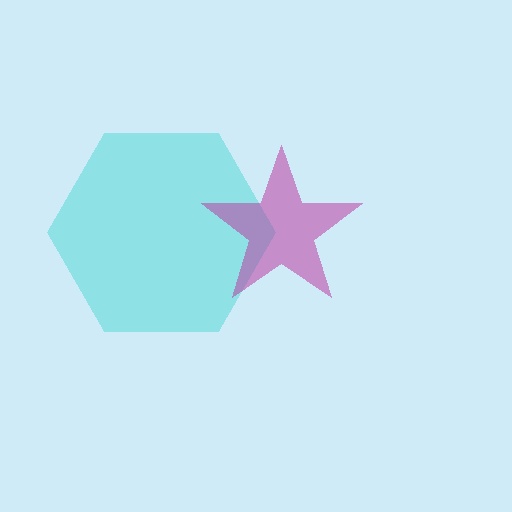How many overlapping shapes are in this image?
There are 2 overlapping shapes in the image.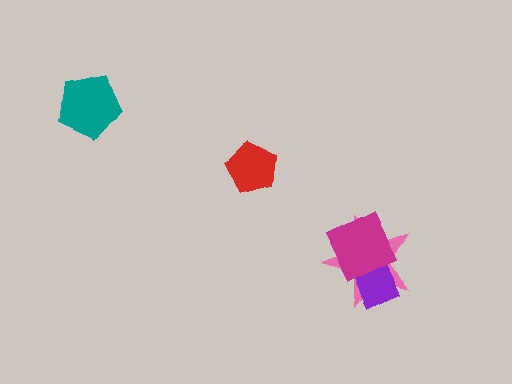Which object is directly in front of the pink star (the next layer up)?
The purple diamond is directly in front of the pink star.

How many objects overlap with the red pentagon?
0 objects overlap with the red pentagon.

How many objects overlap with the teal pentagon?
0 objects overlap with the teal pentagon.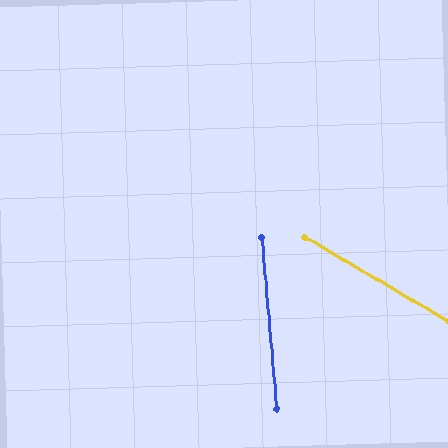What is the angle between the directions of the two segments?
Approximately 54 degrees.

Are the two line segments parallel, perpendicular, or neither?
Neither parallel nor perpendicular — they differ by about 54°.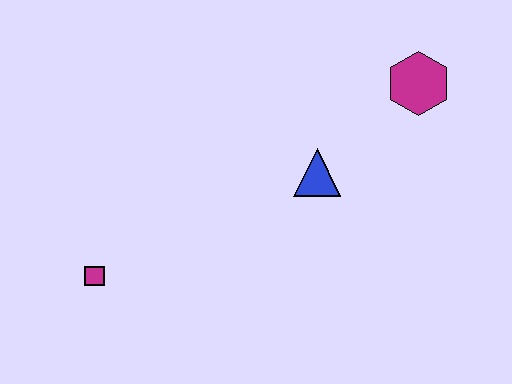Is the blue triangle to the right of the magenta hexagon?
No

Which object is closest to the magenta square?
The blue triangle is closest to the magenta square.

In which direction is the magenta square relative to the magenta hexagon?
The magenta square is to the left of the magenta hexagon.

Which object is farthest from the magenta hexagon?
The magenta square is farthest from the magenta hexagon.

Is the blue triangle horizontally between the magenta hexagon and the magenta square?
Yes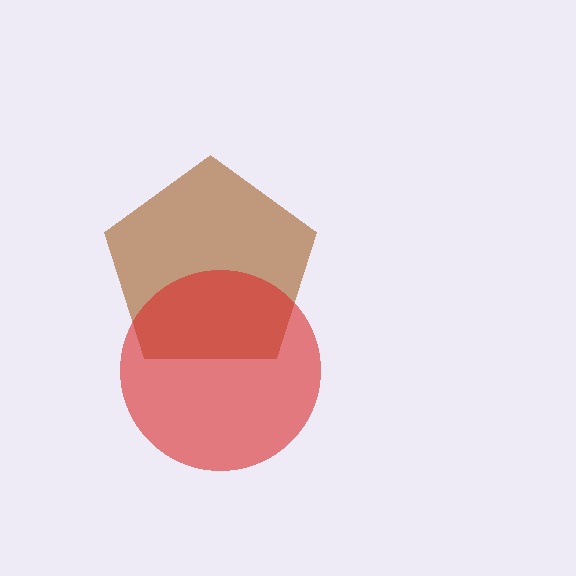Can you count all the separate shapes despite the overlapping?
Yes, there are 2 separate shapes.